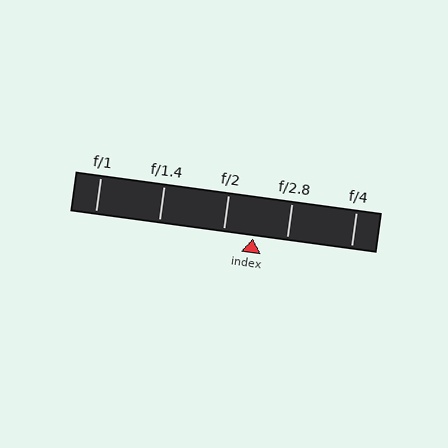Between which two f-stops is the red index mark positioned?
The index mark is between f/2 and f/2.8.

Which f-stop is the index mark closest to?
The index mark is closest to f/2.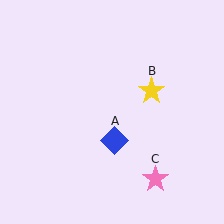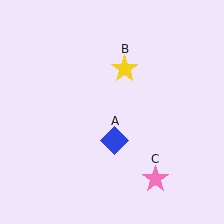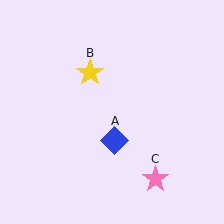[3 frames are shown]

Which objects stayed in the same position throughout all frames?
Blue diamond (object A) and pink star (object C) remained stationary.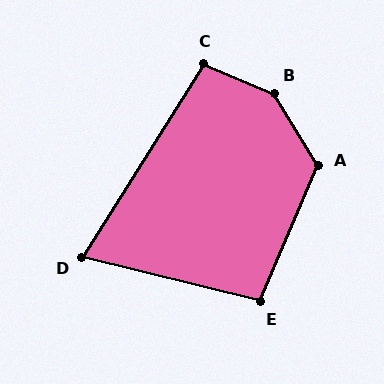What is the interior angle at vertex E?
Approximately 99 degrees (obtuse).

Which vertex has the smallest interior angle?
D, at approximately 71 degrees.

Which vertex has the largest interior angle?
B, at approximately 143 degrees.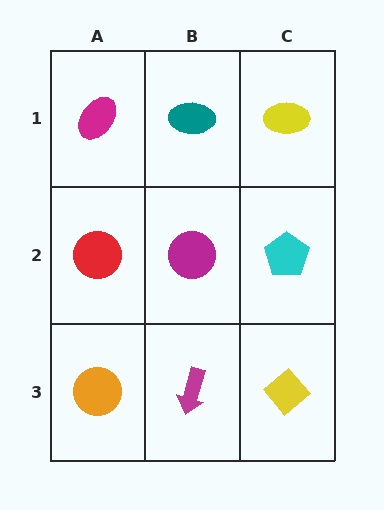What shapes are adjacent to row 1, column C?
A cyan pentagon (row 2, column C), a teal ellipse (row 1, column B).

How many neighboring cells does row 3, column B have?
3.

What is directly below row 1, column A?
A red circle.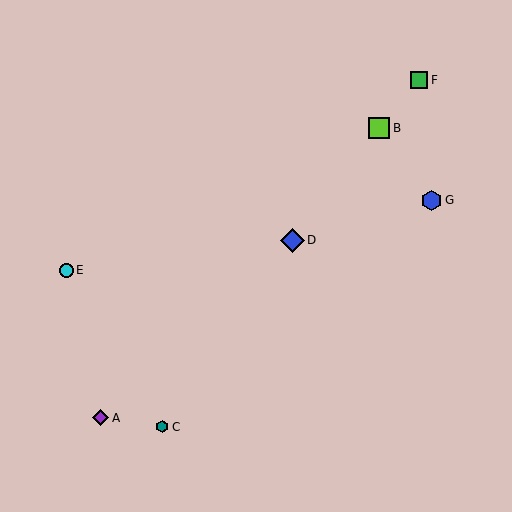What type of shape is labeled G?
Shape G is a blue hexagon.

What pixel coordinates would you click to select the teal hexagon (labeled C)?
Click at (162, 427) to select the teal hexagon C.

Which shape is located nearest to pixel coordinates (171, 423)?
The teal hexagon (labeled C) at (162, 427) is nearest to that location.